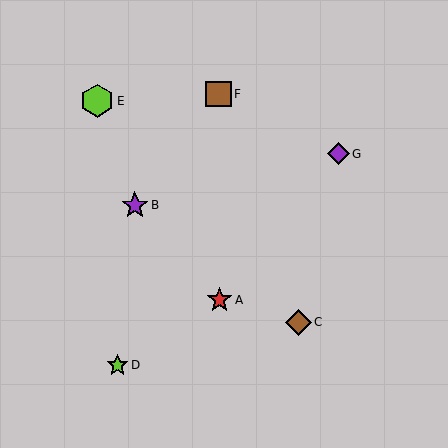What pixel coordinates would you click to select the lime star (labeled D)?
Click at (118, 365) to select the lime star D.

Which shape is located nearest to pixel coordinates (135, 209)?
The purple star (labeled B) at (135, 205) is nearest to that location.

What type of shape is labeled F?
Shape F is a brown square.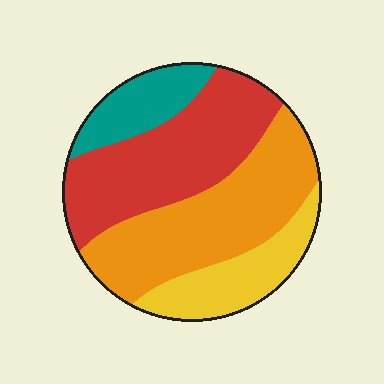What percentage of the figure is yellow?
Yellow takes up about one sixth (1/6) of the figure.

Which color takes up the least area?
Teal, at roughly 15%.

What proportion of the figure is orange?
Orange covers roughly 35% of the figure.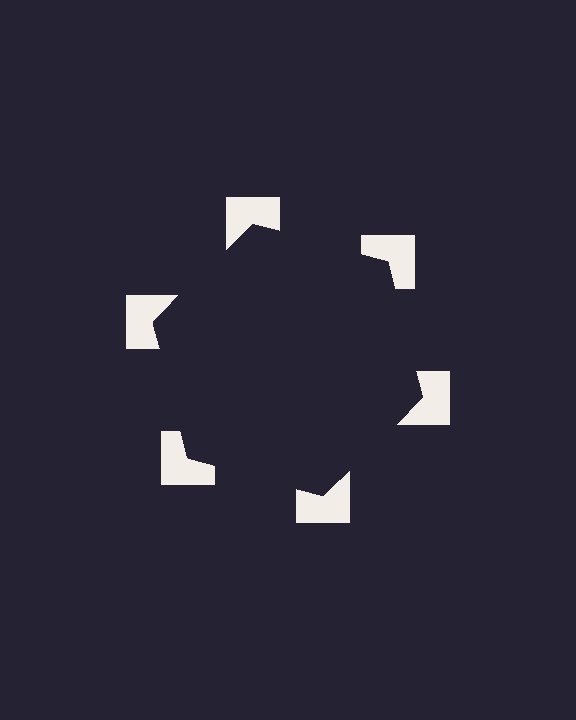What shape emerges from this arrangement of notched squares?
An illusory hexagon — its edges are inferred from the aligned wedge cuts in the notched squares, not physically drawn.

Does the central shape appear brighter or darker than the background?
It typically appears slightly darker than the background, even though no actual brightness change is drawn.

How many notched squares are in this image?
There are 6 — one at each vertex of the illusory hexagon.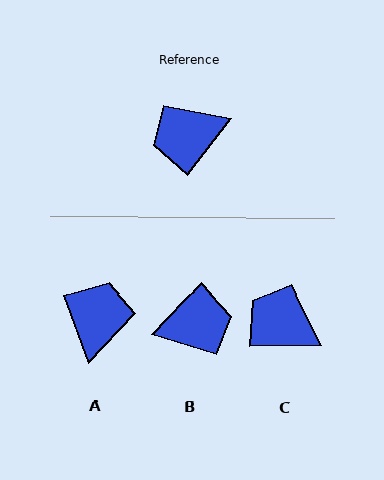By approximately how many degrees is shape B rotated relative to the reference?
Approximately 174 degrees counter-clockwise.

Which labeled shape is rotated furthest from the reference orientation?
B, about 174 degrees away.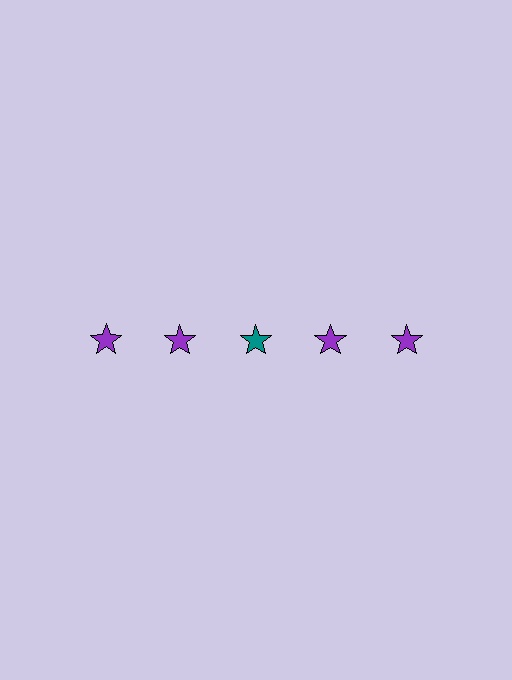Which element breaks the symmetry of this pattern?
The teal star in the top row, center column breaks the symmetry. All other shapes are purple stars.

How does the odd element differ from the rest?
It has a different color: teal instead of purple.